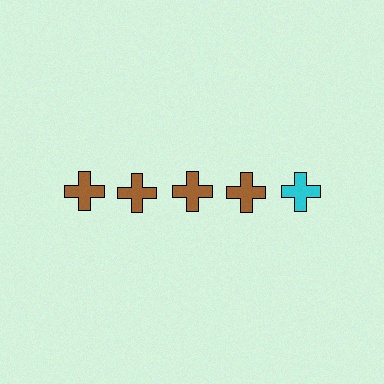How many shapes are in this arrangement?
There are 5 shapes arranged in a grid pattern.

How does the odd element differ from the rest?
It has a different color: cyan instead of brown.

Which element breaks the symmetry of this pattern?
The cyan cross in the top row, rightmost column breaks the symmetry. All other shapes are brown crosses.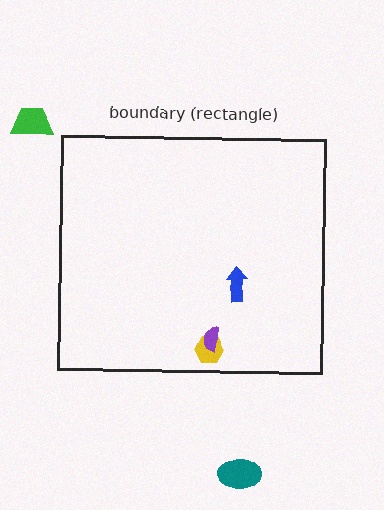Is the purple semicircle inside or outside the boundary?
Inside.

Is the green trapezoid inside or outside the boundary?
Outside.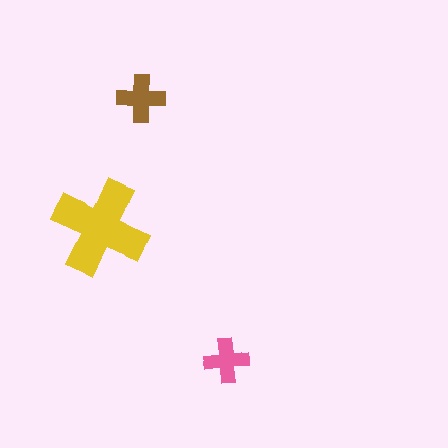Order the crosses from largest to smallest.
the yellow one, the brown one, the pink one.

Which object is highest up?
The brown cross is topmost.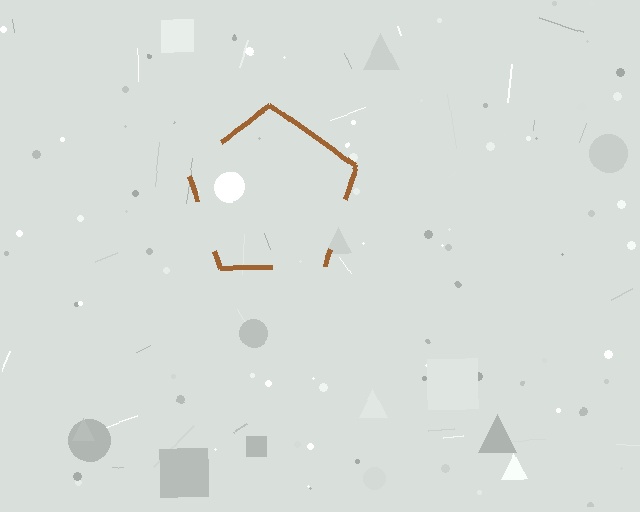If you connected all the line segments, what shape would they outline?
They would outline a pentagon.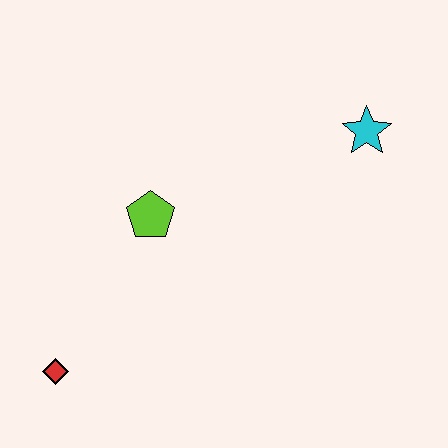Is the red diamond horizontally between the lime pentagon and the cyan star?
No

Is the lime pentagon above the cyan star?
No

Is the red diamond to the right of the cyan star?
No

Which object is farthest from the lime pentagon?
The cyan star is farthest from the lime pentagon.